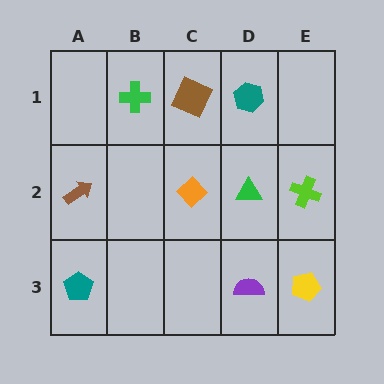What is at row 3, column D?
A purple semicircle.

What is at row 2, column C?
An orange diamond.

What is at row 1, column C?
A brown square.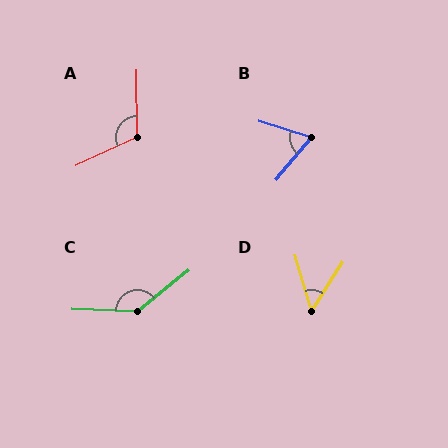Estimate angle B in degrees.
Approximately 67 degrees.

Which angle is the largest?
C, at approximately 139 degrees.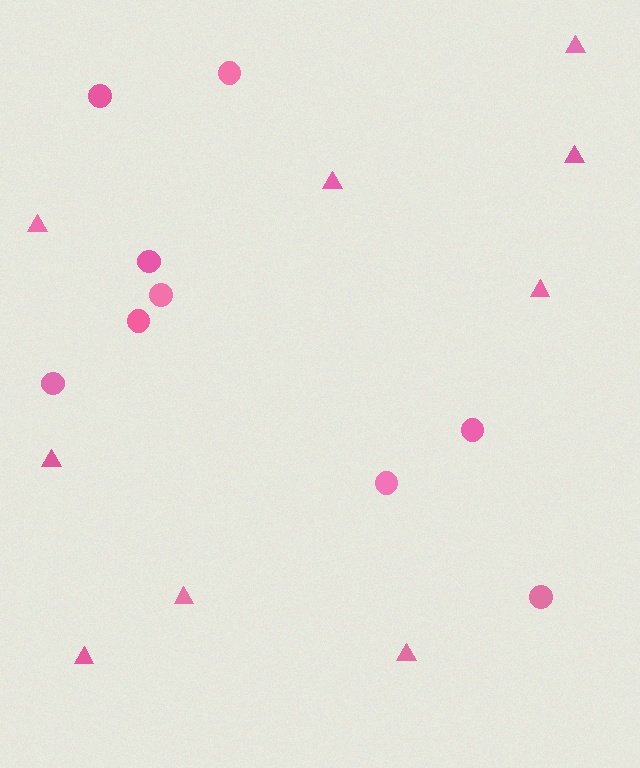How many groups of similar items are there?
There are 2 groups: one group of triangles (9) and one group of circles (9).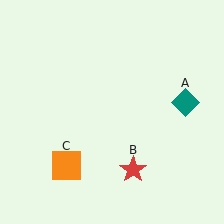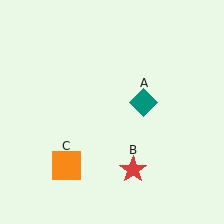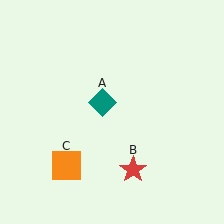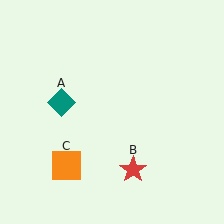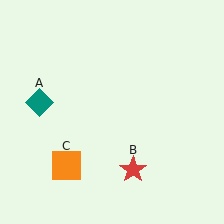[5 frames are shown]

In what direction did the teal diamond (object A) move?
The teal diamond (object A) moved left.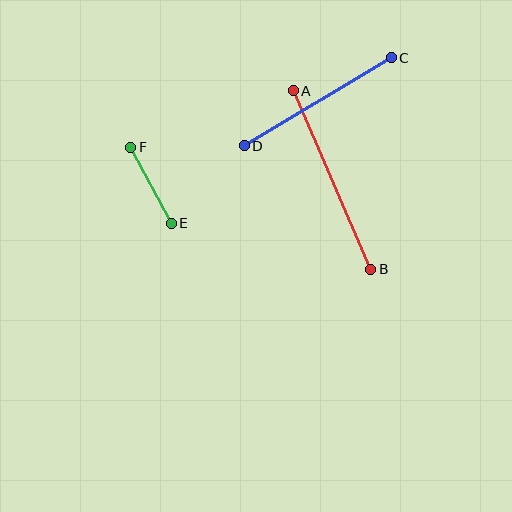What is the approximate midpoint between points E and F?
The midpoint is at approximately (151, 185) pixels.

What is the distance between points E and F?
The distance is approximately 87 pixels.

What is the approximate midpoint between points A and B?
The midpoint is at approximately (332, 180) pixels.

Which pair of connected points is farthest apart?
Points A and B are farthest apart.